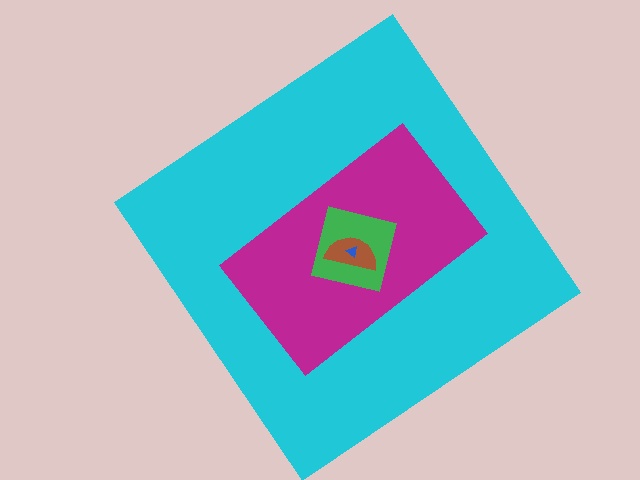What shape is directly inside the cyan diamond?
The magenta rectangle.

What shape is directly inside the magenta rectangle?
The green square.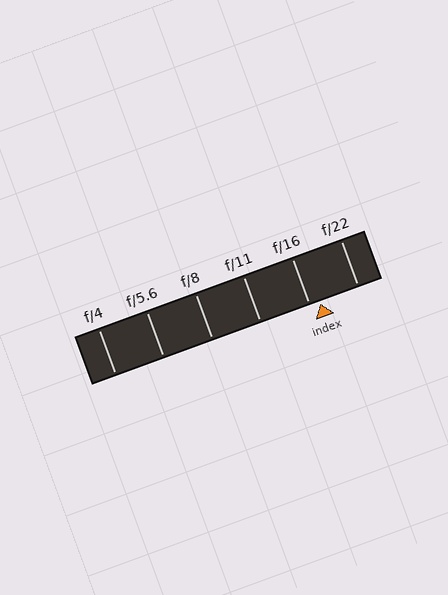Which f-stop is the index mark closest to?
The index mark is closest to f/16.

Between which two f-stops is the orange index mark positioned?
The index mark is between f/16 and f/22.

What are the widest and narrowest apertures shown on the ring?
The widest aperture shown is f/4 and the narrowest is f/22.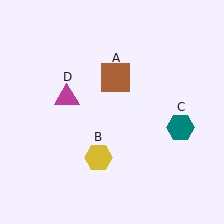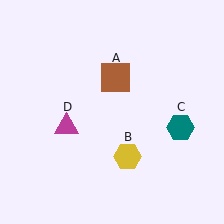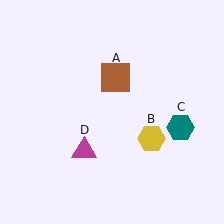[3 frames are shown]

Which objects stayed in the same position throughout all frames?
Brown square (object A) and teal hexagon (object C) remained stationary.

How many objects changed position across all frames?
2 objects changed position: yellow hexagon (object B), magenta triangle (object D).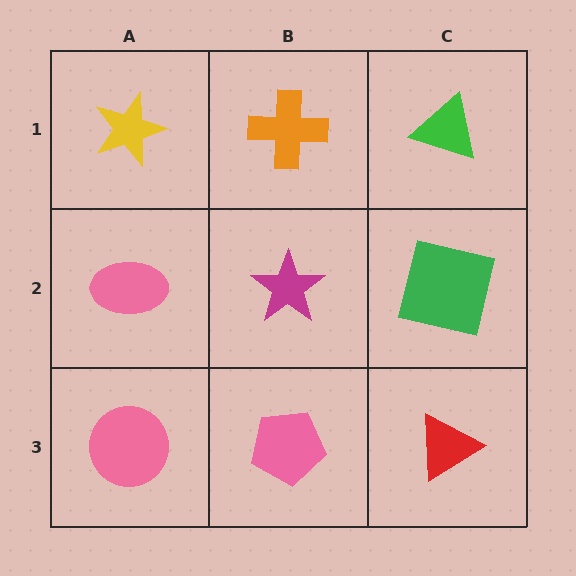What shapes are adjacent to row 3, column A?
A pink ellipse (row 2, column A), a pink pentagon (row 3, column B).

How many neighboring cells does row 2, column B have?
4.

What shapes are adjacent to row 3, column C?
A green square (row 2, column C), a pink pentagon (row 3, column B).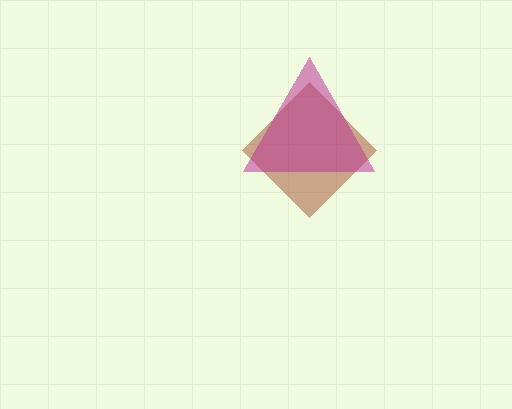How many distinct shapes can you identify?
There are 2 distinct shapes: a brown diamond, a magenta triangle.